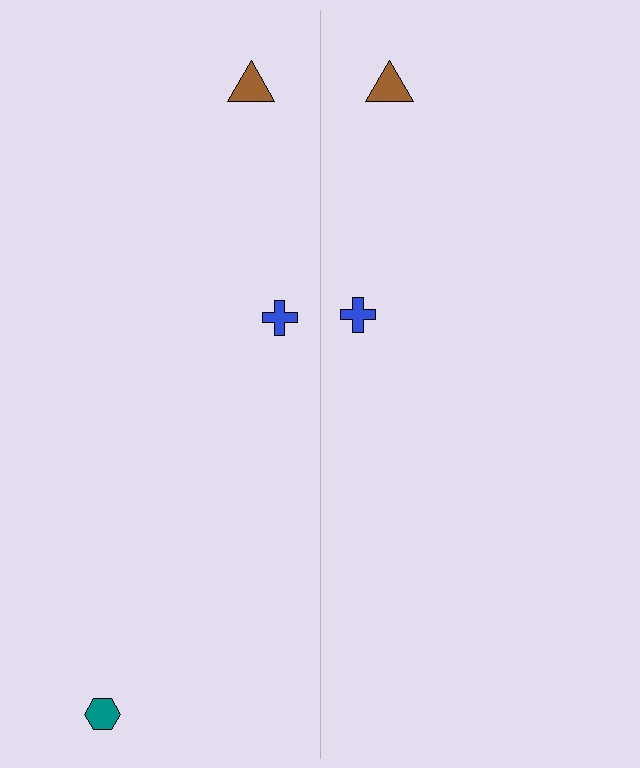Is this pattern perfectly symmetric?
No, the pattern is not perfectly symmetric. A teal hexagon is missing from the right side.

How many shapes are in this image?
There are 5 shapes in this image.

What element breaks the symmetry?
A teal hexagon is missing from the right side.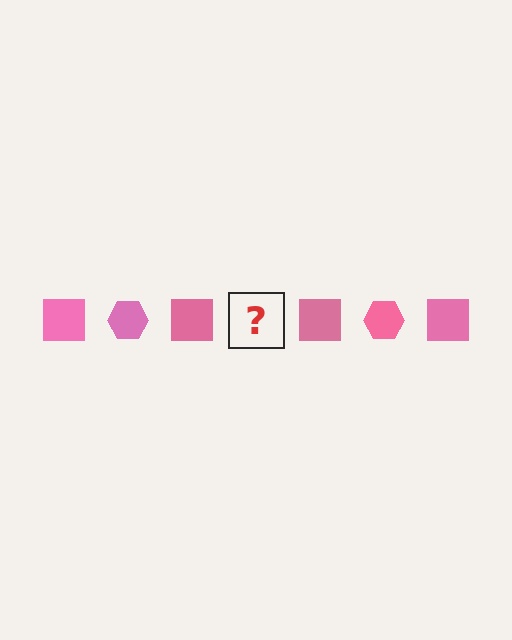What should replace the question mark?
The question mark should be replaced with a pink hexagon.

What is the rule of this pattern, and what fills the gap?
The rule is that the pattern cycles through square, hexagon shapes in pink. The gap should be filled with a pink hexagon.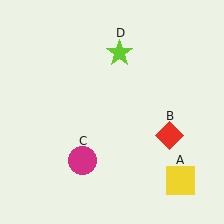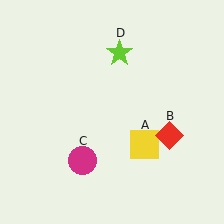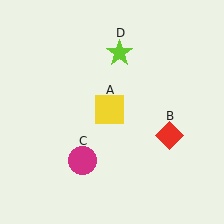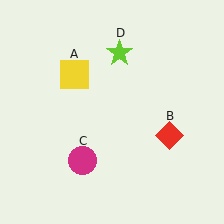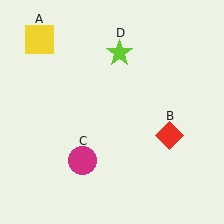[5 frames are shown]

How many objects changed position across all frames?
1 object changed position: yellow square (object A).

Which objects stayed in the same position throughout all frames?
Red diamond (object B) and magenta circle (object C) and lime star (object D) remained stationary.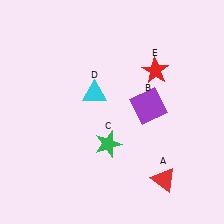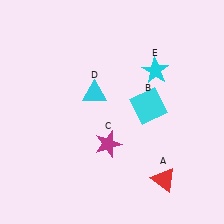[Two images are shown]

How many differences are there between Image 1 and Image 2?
There are 3 differences between the two images.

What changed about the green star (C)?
In Image 1, C is green. In Image 2, it changed to magenta.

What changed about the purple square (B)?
In Image 1, B is purple. In Image 2, it changed to cyan.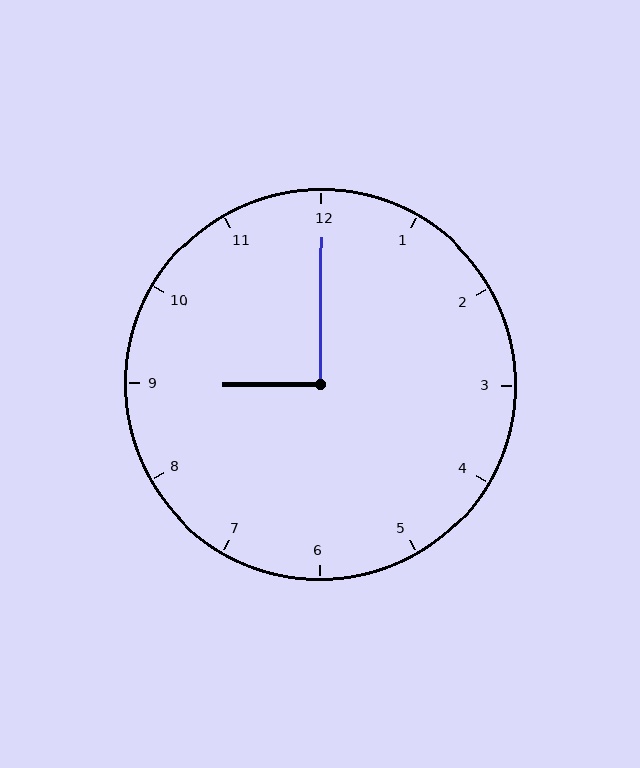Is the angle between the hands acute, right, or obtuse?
It is right.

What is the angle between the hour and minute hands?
Approximately 90 degrees.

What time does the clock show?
9:00.